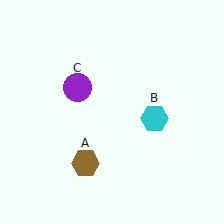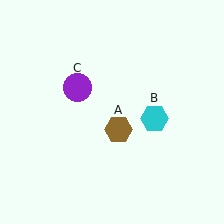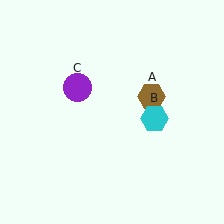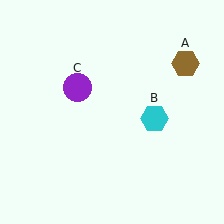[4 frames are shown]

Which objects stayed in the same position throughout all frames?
Cyan hexagon (object B) and purple circle (object C) remained stationary.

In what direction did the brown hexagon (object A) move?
The brown hexagon (object A) moved up and to the right.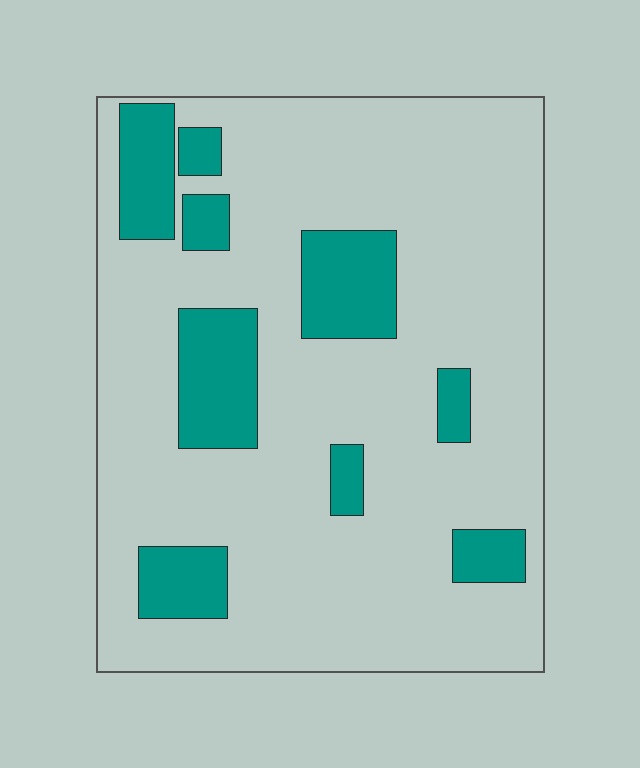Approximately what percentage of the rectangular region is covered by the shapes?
Approximately 20%.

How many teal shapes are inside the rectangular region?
9.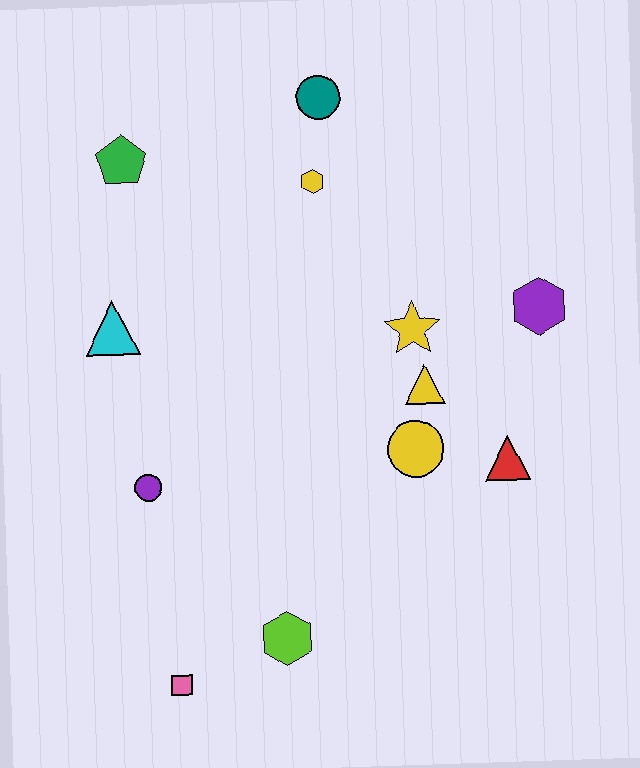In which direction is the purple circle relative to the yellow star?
The purple circle is to the left of the yellow star.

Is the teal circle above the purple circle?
Yes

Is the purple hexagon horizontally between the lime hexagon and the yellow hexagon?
No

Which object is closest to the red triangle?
The yellow circle is closest to the red triangle.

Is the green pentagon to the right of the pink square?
No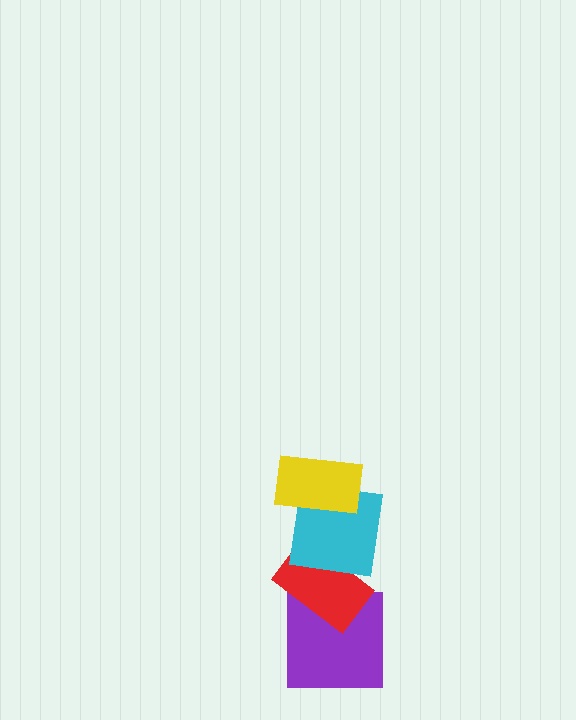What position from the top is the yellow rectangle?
The yellow rectangle is 1st from the top.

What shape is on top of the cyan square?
The yellow rectangle is on top of the cyan square.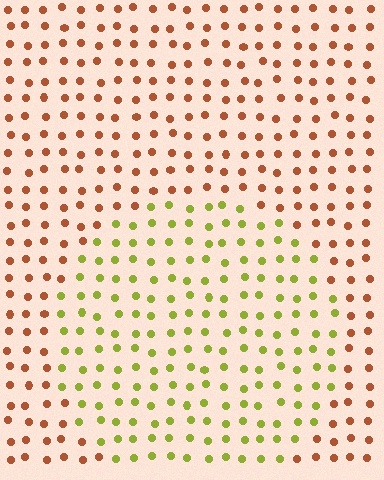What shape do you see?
I see a circle.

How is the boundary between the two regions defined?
The boundary is defined purely by a slight shift in hue (about 59 degrees). Spacing, size, and orientation are identical on both sides.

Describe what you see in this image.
The image is filled with small brown elements in a uniform arrangement. A circle-shaped region is visible where the elements are tinted to a slightly different hue, forming a subtle color boundary.